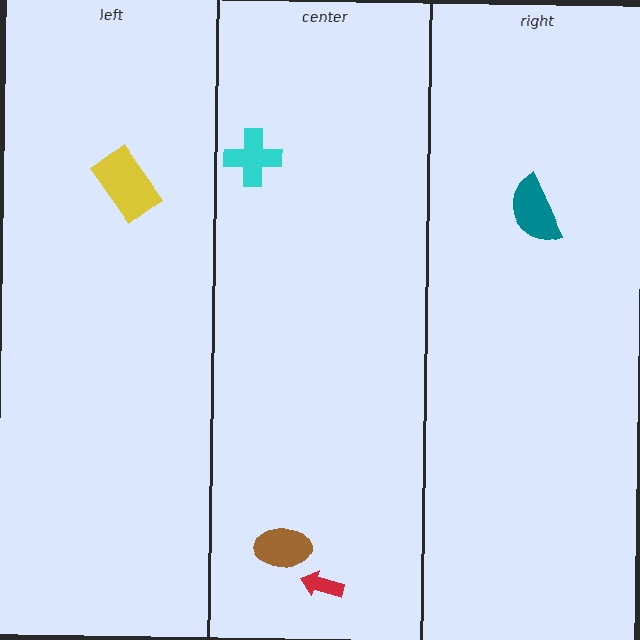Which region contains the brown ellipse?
The center region.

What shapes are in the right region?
The teal semicircle.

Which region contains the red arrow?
The center region.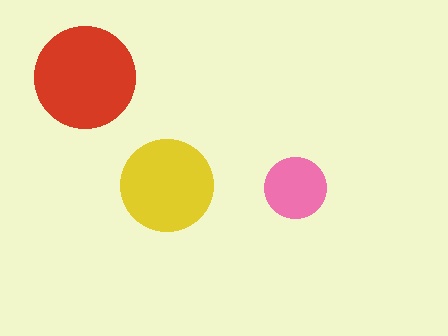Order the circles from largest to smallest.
the red one, the yellow one, the pink one.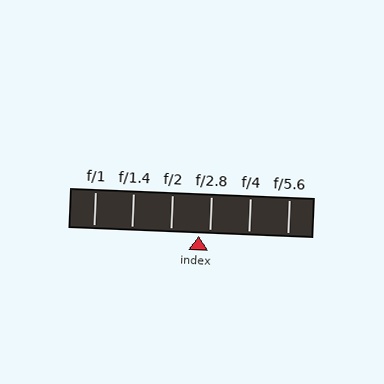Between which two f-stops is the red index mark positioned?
The index mark is between f/2 and f/2.8.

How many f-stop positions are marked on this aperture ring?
There are 6 f-stop positions marked.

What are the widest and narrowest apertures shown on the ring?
The widest aperture shown is f/1 and the narrowest is f/5.6.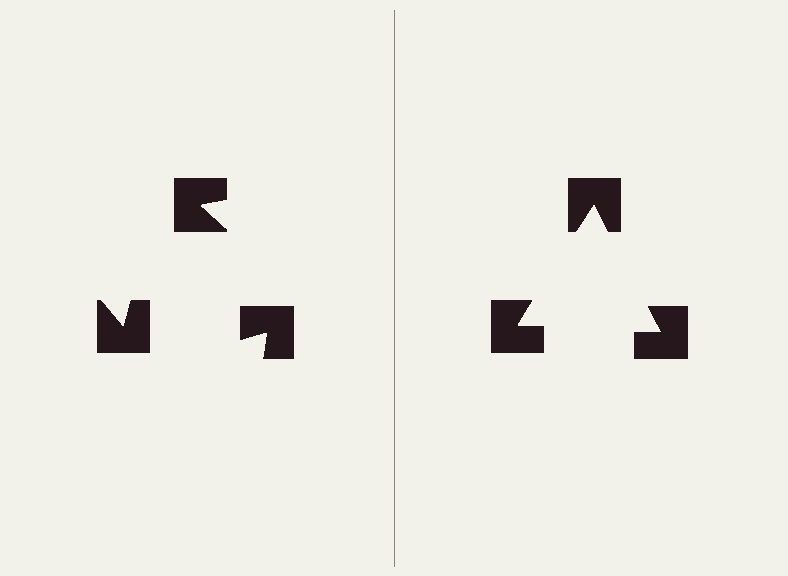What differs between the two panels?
The notched squares are positioned identically on both sides; only the wedge orientations differ. On the right they align to a triangle; on the left they are misaligned.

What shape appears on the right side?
An illusory triangle.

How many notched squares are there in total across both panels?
6 — 3 on each side.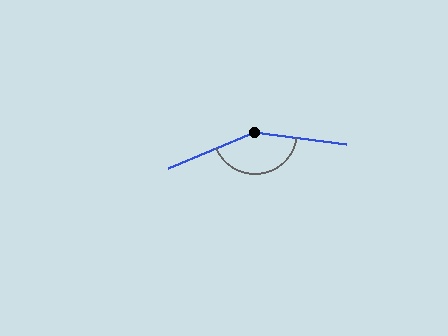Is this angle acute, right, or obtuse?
It is obtuse.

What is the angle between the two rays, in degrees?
Approximately 149 degrees.